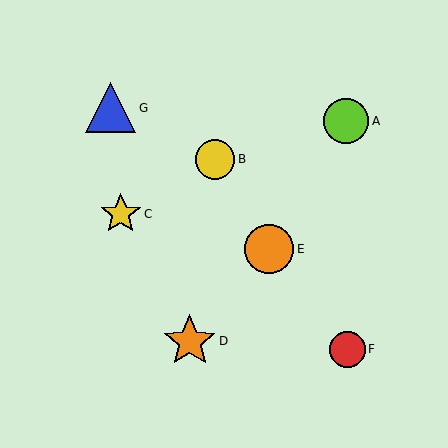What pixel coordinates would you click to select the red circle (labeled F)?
Click at (347, 349) to select the red circle F.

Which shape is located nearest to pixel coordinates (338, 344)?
The red circle (labeled F) at (347, 349) is nearest to that location.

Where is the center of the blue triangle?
The center of the blue triangle is at (111, 108).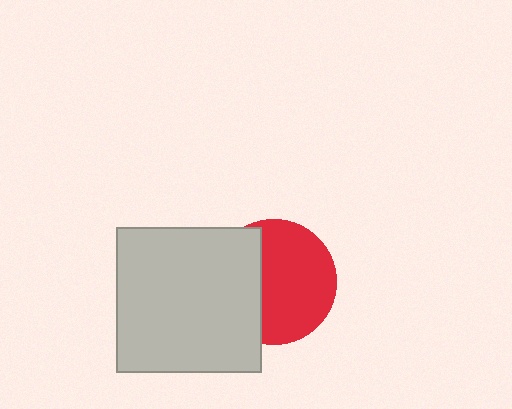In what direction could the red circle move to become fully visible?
The red circle could move right. That would shift it out from behind the light gray square entirely.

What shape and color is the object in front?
The object in front is a light gray square.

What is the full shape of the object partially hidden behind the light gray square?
The partially hidden object is a red circle.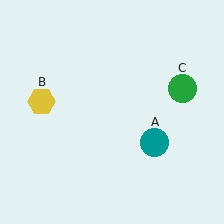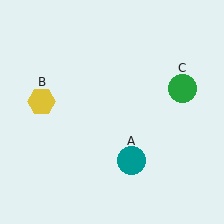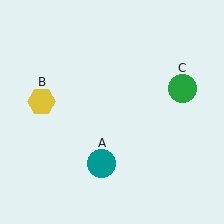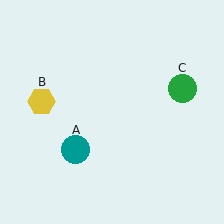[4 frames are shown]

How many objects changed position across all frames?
1 object changed position: teal circle (object A).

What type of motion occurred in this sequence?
The teal circle (object A) rotated clockwise around the center of the scene.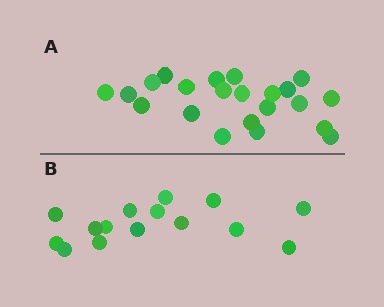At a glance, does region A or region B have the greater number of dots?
Region A (the top region) has more dots.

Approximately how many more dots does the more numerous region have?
Region A has roughly 8 or so more dots than region B.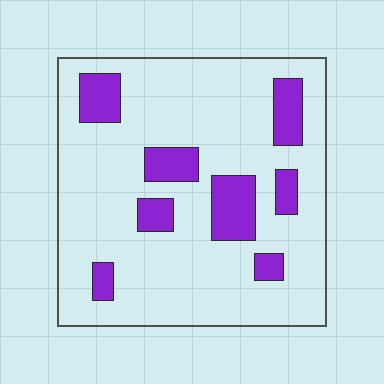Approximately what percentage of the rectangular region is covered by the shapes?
Approximately 20%.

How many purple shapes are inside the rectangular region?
8.